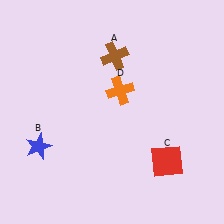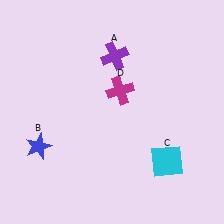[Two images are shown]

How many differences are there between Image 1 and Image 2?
There are 3 differences between the two images.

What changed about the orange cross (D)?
In Image 1, D is orange. In Image 2, it changed to magenta.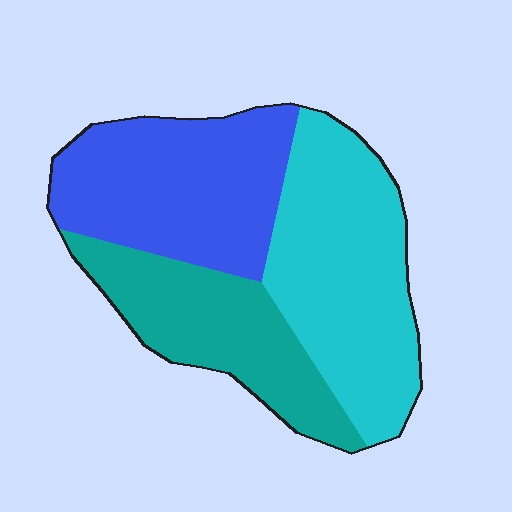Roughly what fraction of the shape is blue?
Blue takes up between a third and a half of the shape.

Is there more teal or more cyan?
Cyan.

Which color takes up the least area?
Teal, at roughly 25%.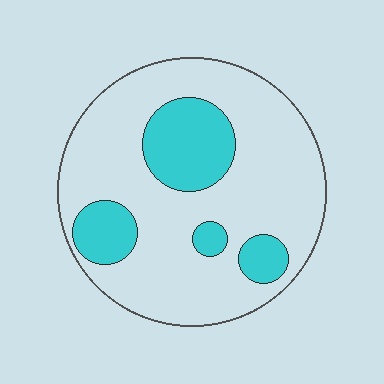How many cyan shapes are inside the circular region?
4.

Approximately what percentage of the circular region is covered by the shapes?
Approximately 25%.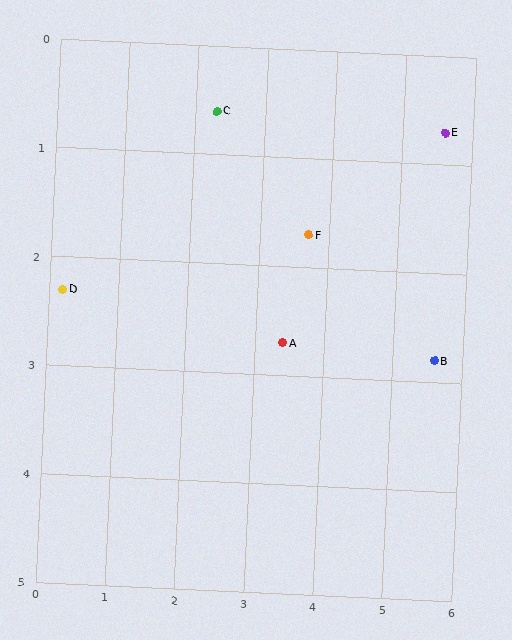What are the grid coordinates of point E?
Point E is at approximately (5.6, 0.7).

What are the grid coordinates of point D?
Point D is at approximately (0.2, 2.3).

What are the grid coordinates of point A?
Point A is at approximately (3.4, 2.7).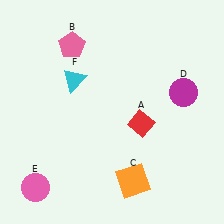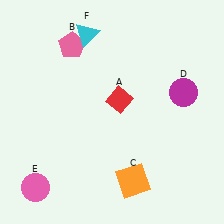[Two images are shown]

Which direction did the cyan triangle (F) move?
The cyan triangle (F) moved up.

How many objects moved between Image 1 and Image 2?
2 objects moved between the two images.